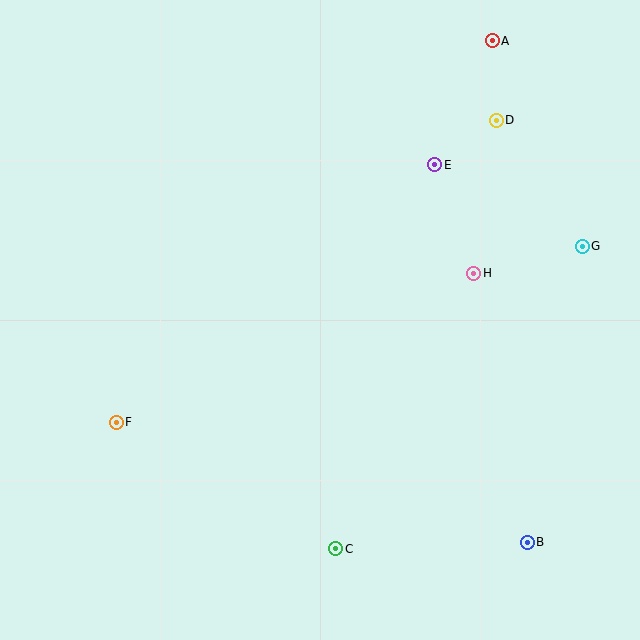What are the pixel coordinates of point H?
Point H is at (474, 273).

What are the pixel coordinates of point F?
Point F is at (116, 422).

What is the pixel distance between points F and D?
The distance between F and D is 485 pixels.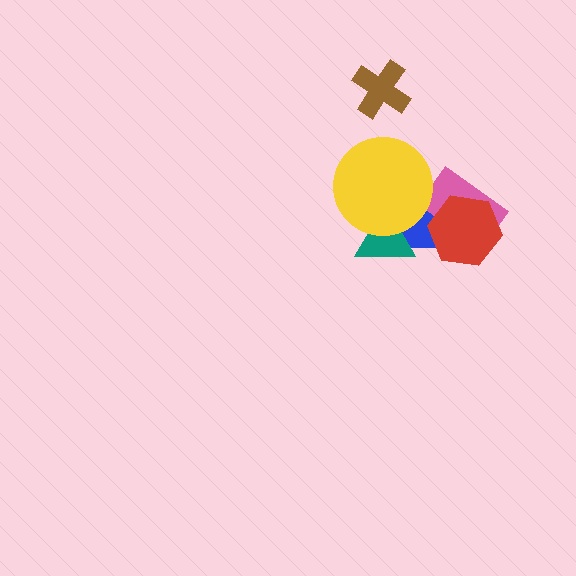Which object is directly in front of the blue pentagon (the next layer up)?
The teal triangle is directly in front of the blue pentagon.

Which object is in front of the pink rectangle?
The red hexagon is in front of the pink rectangle.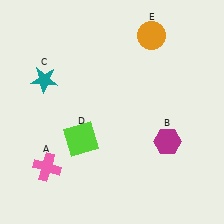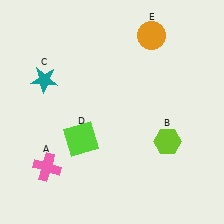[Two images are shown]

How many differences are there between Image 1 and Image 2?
There is 1 difference between the two images.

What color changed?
The hexagon (B) changed from magenta in Image 1 to lime in Image 2.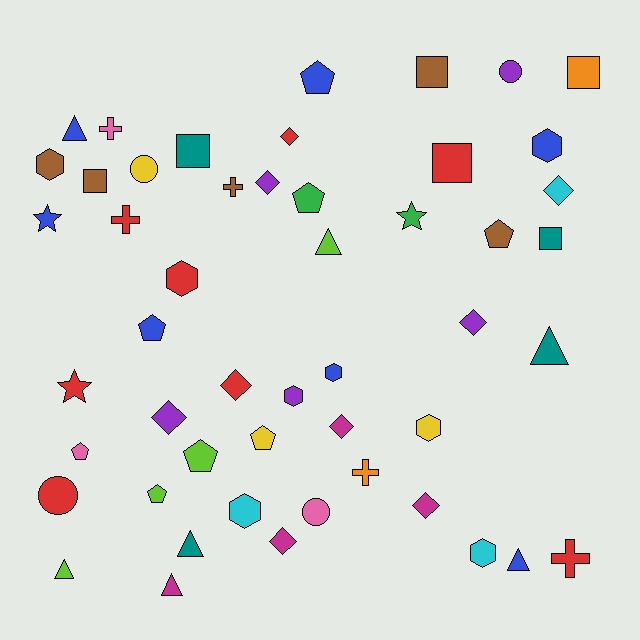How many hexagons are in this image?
There are 8 hexagons.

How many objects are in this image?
There are 50 objects.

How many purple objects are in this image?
There are 5 purple objects.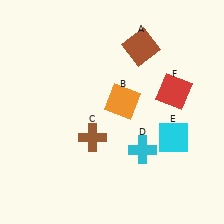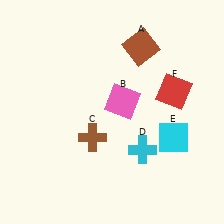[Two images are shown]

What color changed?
The square (B) changed from orange in Image 1 to pink in Image 2.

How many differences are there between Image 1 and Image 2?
There is 1 difference between the two images.